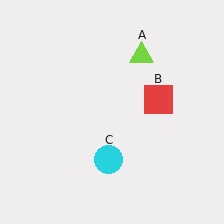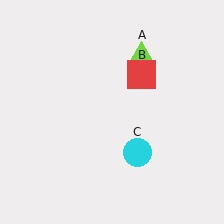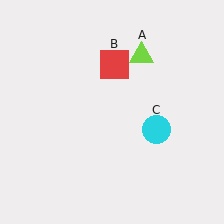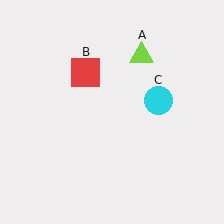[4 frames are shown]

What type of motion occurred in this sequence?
The red square (object B), cyan circle (object C) rotated counterclockwise around the center of the scene.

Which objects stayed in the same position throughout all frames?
Lime triangle (object A) remained stationary.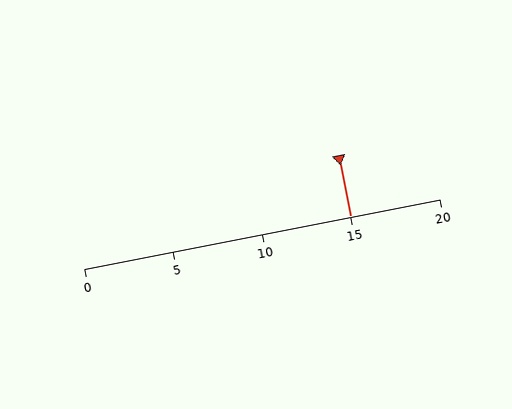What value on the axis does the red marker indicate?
The marker indicates approximately 15.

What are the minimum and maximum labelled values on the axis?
The axis runs from 0 to 20.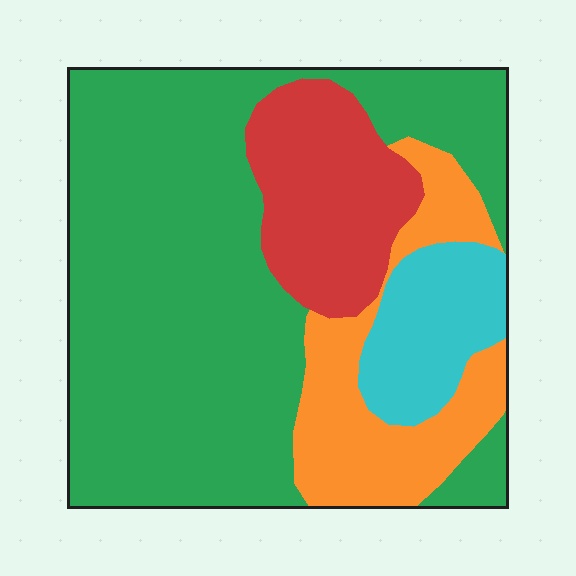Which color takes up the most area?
Green, at roughly 60%.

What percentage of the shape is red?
Red takes up less than a sixth of the shape.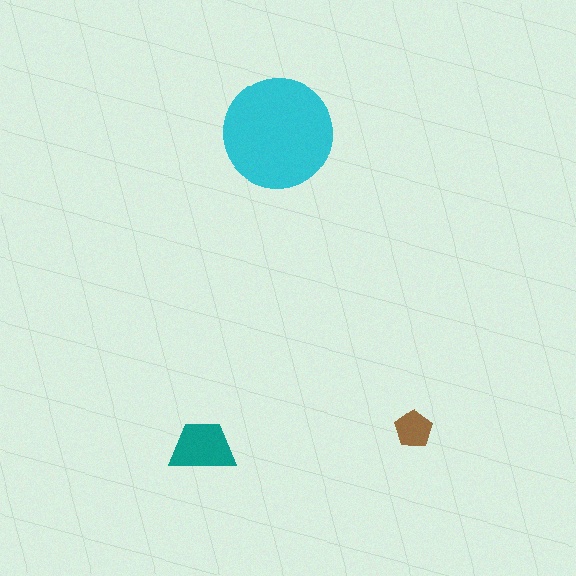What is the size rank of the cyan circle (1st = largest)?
1st.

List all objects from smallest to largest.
The brown pentagon, the teal trapezoid, the cyan circle.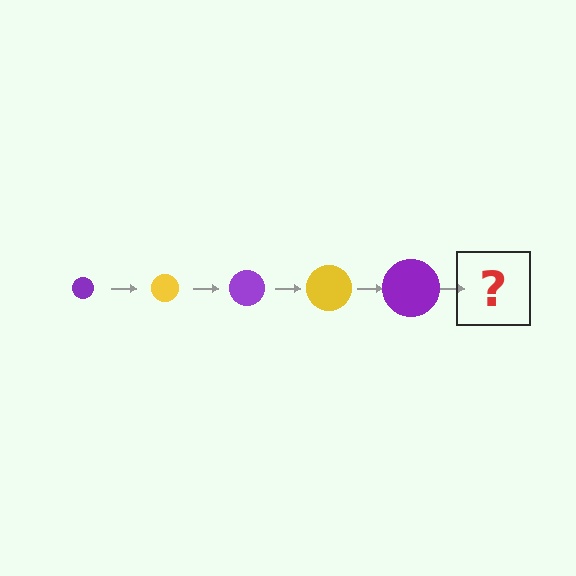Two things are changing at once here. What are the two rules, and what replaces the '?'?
The two rules are that the circle grows larger each step and the color cycles through purple and yellow. The '?' should be a yellow circle, larger than the previous one.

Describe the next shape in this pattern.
It should be a yellow circle, larger than the previous one.